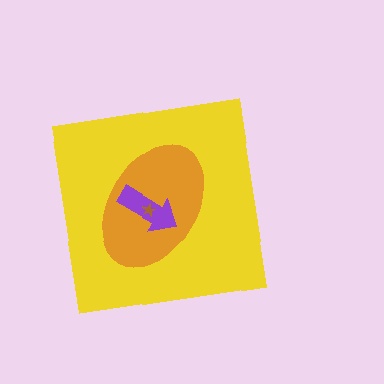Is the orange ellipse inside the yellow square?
Yes.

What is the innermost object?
The brown star.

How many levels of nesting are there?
4.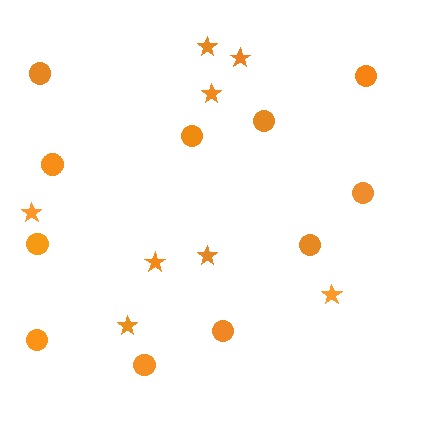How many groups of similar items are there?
There are 2 groups: one group of circles (11) and one group of stars (8).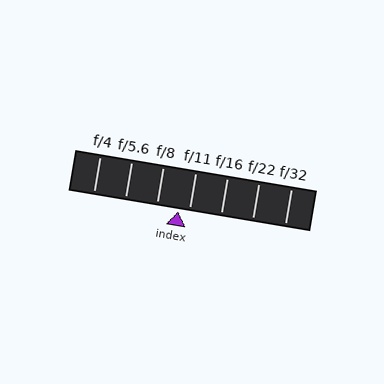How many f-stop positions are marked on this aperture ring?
There are 7 f-stop positions marked.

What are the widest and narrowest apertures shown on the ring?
The widest aperture shown is f/4 and the narrowest is f/32.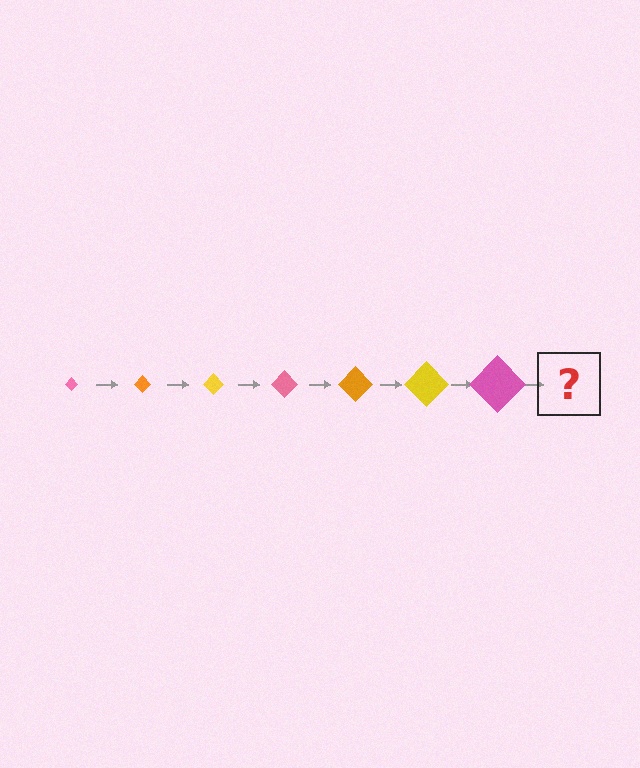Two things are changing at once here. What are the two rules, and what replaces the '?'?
The two rules are that the diamond grows larger each step and the color cycles through pink, orange, and yellow. The '?' should be an orange diamond, larger than the previous one.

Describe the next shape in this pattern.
It should be an orange diamond, larger than the previous one.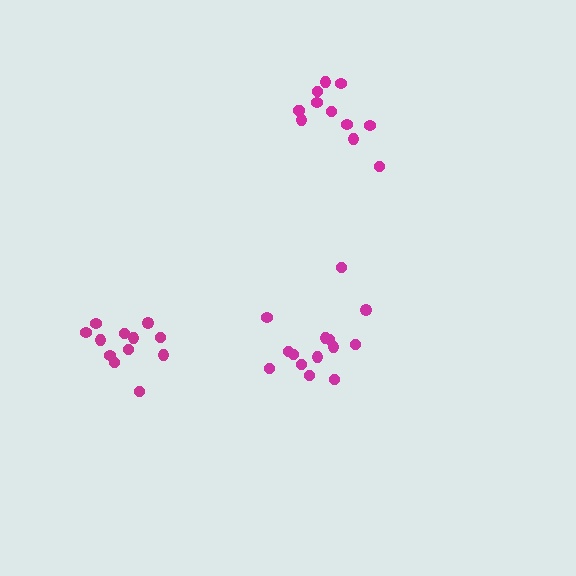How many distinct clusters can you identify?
There are 3 distinct clusters.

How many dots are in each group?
Group 1: 12 dots, Group 2: 14 dots, Group 3: 12 dots (38 total).